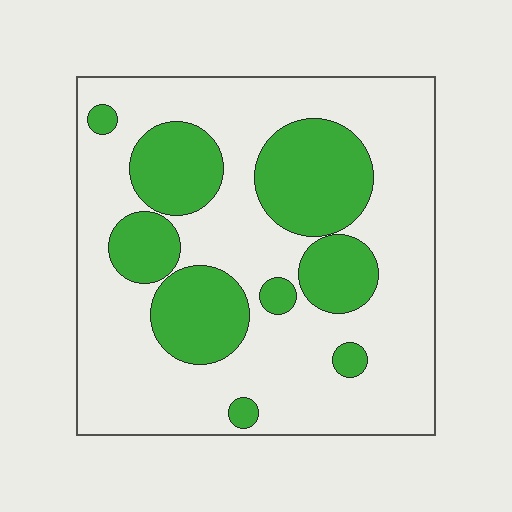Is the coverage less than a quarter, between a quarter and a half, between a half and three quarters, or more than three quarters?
Between a quarter and a half.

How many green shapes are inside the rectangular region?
9.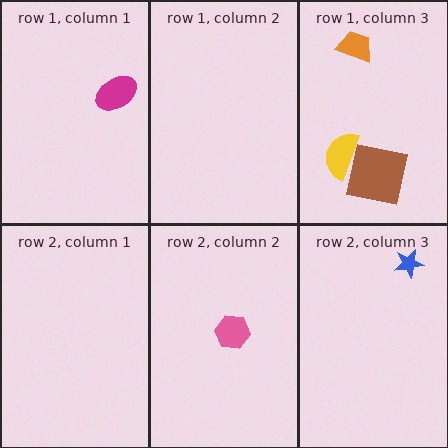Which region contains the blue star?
The row 2, column 3 region.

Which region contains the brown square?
The row 1, column 3 region.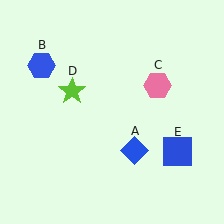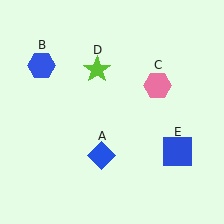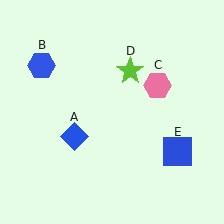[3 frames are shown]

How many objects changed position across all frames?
2 objects changed position: blue diamond (object A), lime star (object D).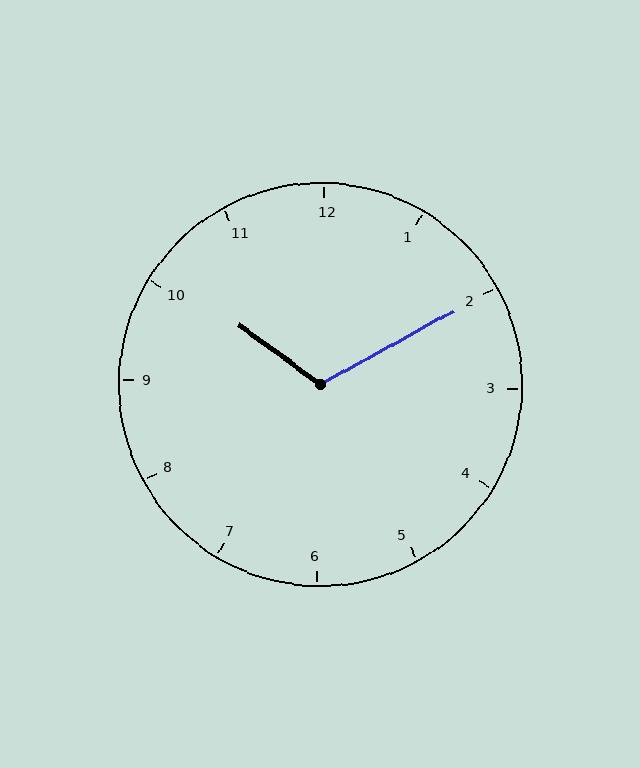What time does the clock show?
10:10.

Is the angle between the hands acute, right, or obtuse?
It is obtuse.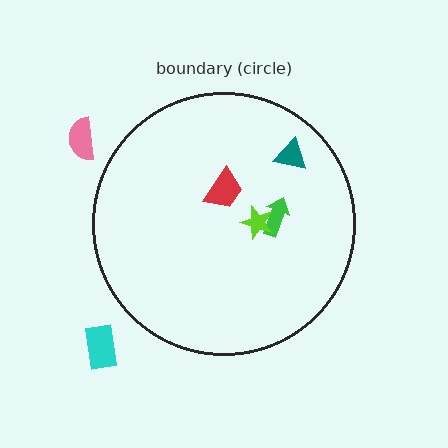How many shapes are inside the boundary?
4 inside, 2 outside.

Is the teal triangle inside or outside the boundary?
Inside.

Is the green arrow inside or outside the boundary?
Inside.